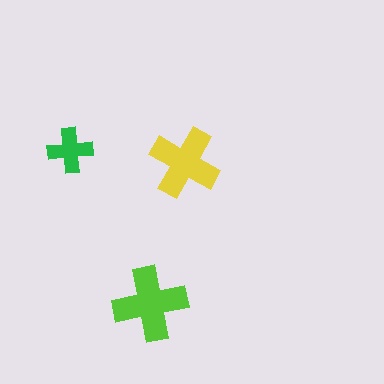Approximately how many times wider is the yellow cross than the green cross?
About 1.5 times wider.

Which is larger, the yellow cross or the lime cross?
The lime one.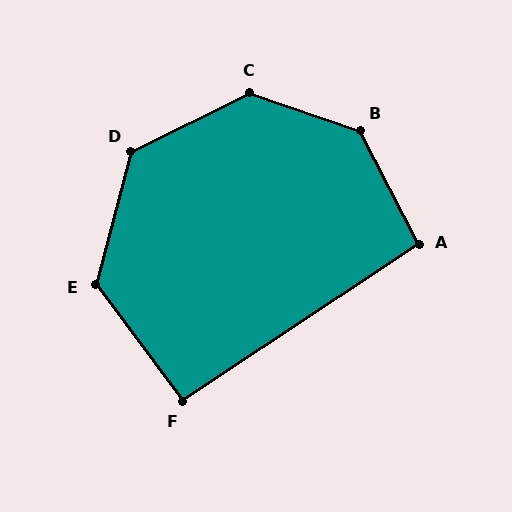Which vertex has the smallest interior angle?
F, at approximately 93 degrees.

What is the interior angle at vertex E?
Approximately 128 degrees (obtuse).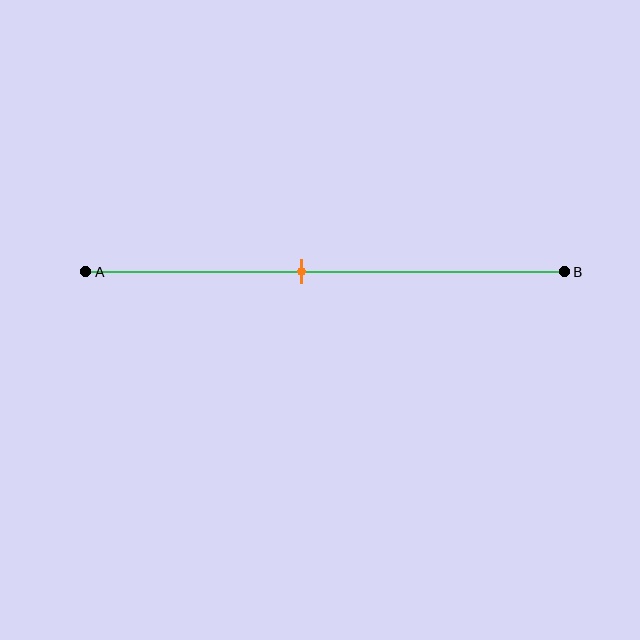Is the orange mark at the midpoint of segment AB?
No, the mark is at about 45% from A, not at the 50% midpoint.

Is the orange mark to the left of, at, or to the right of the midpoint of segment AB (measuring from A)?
The orange mark is to the left of the midpoint of segment AB.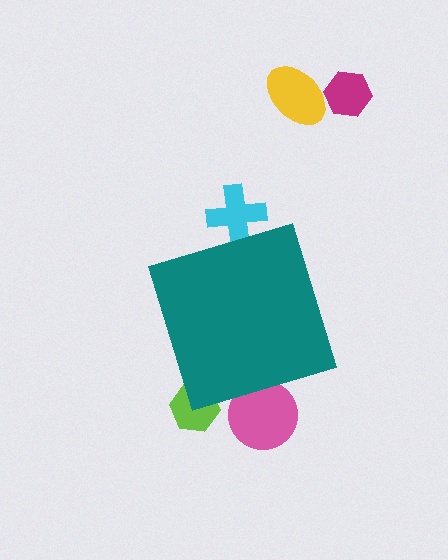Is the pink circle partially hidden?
Yes, the pink circle is partially hidden behind the teal diamond.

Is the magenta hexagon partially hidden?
No, the magenta hexagon is fully visible.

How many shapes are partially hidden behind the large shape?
3 shapes are partially hidden.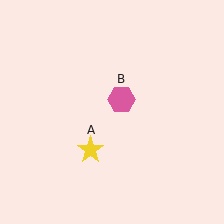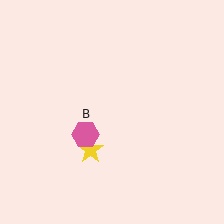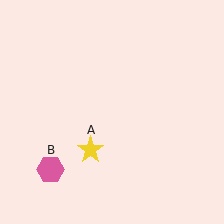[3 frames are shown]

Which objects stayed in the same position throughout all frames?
Yellow star (object A) remained stationary.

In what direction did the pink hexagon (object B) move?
The pink hexagon (object B) moved down and to the left.